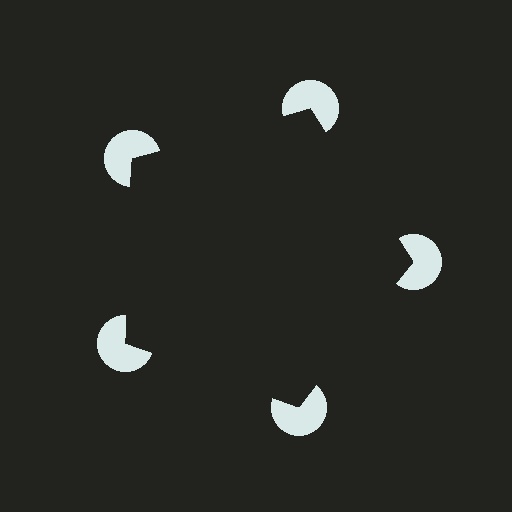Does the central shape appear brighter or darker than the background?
It typically appears slightly darker than the background, even though no actual brightness change is drawn.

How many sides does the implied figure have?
5 sides.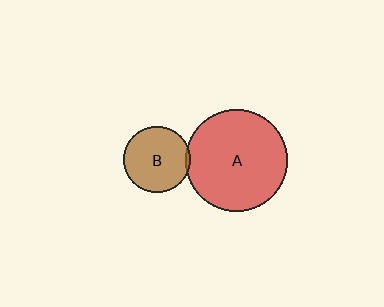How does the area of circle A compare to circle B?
Approximately 2.4 times.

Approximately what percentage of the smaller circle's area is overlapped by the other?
Approximately 5%.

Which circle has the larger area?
Circle A (red).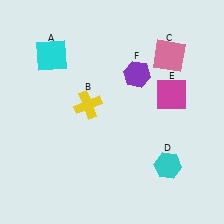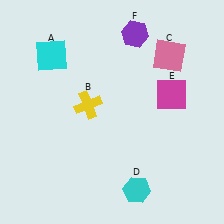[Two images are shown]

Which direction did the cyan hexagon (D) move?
The cyan hexagon (D) moved left.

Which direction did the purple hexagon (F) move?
The purple hexagon (F) moved up.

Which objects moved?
The objects that moved are: the cyan hexagon (D), the purple hexagon (F).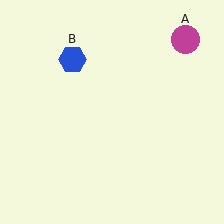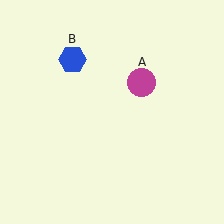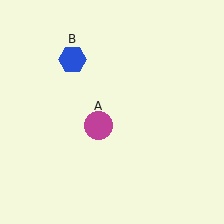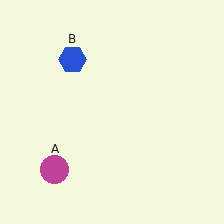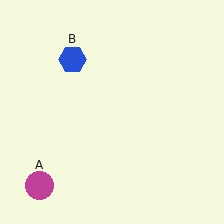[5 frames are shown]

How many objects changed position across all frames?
1 object changed position: magenta circle (object A).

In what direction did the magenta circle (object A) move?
The magenta circle (object A) moved down and to the left.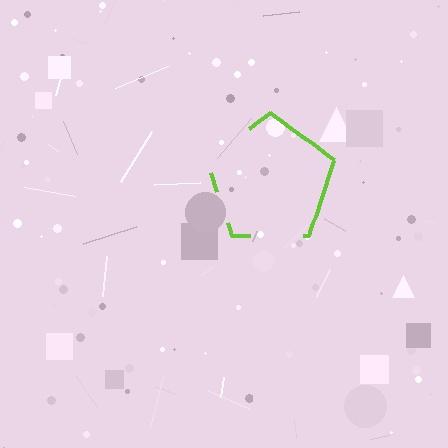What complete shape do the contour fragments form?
The contour fragments form a pentagon.